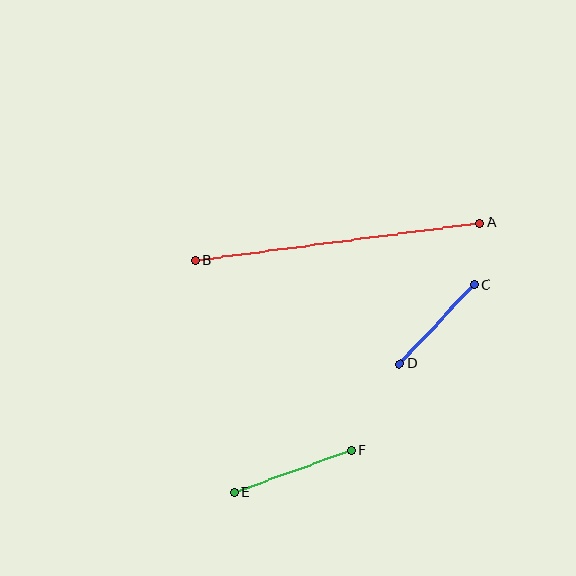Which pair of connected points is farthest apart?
Points A and B are farthest apart.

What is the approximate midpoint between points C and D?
The midpoint is at approximately (437, 324) pixels.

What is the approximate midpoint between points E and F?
The midpoint is at approximately (292, 472) pixels.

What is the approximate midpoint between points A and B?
The midpoint is at approximately (337, 242) pixels.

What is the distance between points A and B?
The distance is approximately 286 pixels.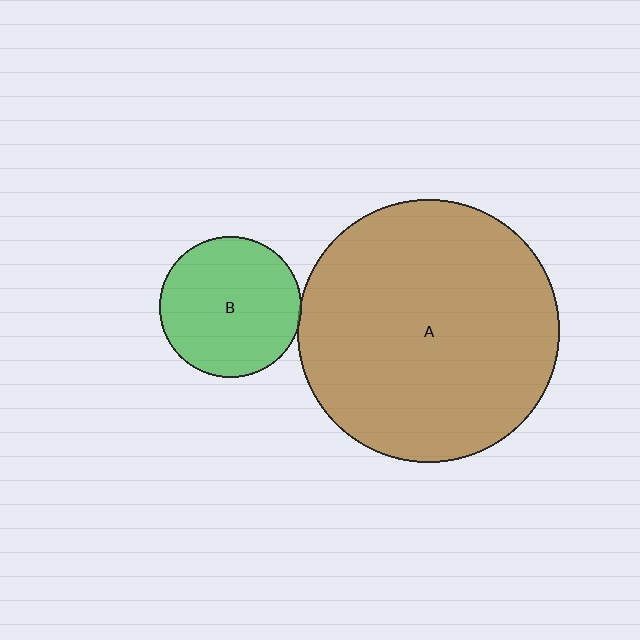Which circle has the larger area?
Circle A (brown).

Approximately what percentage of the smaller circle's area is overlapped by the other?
Approximately 5%.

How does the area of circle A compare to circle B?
Approximately 3.4 times.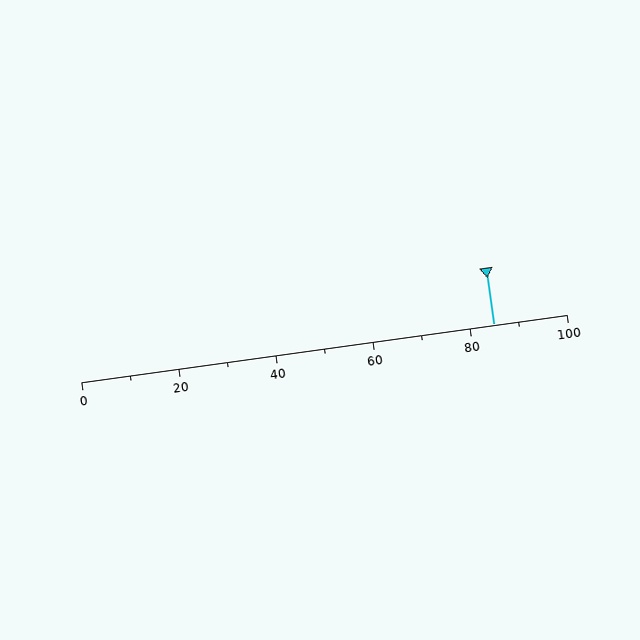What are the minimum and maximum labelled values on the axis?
The axis runs from 0 to 100.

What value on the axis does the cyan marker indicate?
The marker indicates approximately 85.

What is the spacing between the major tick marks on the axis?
The major ticks are spaced 20 apart.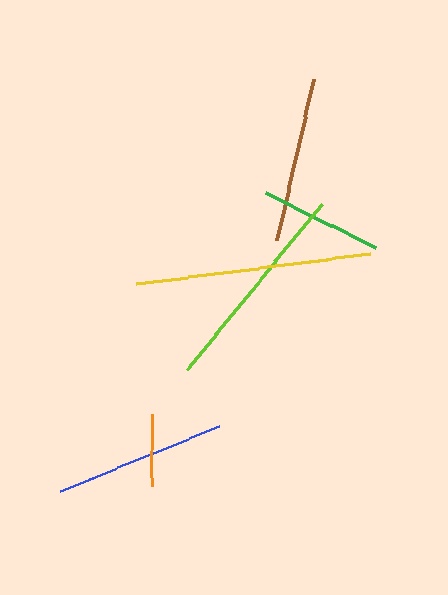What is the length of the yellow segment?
The yellow segment is approximately 237 pixels long.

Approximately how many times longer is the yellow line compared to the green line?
The yellow line is approximately 1.9 times the length of the green line.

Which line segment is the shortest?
The orange line is the shortest at approximately 72 pixels.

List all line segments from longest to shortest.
From longest to shortest: yellow, lime, blue, brown, green, orange.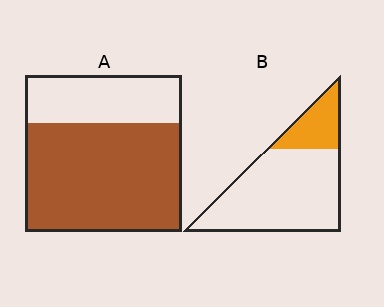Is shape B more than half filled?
No.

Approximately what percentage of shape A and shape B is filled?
A is approximately 70% and B is approximately 20%.